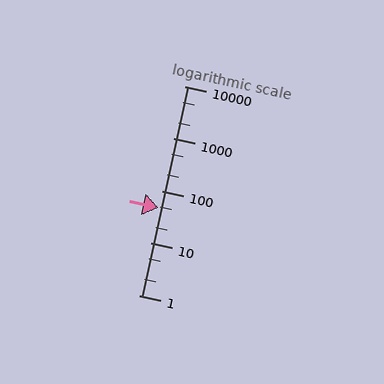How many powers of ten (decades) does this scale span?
The scale spans 4 decades, from 1 to 10000.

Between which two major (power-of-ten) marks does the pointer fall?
The pointer is between 10 and 100.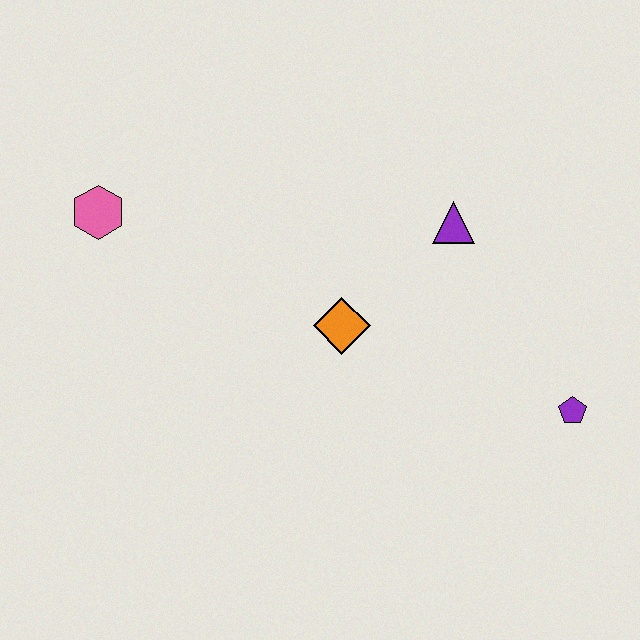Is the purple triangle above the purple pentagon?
Yes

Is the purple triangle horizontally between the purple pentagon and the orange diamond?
Yes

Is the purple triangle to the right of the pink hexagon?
Yes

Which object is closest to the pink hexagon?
The orange diamond is closest to the pink hexagon.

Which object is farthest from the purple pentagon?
The pink hexagon is farthest from the purple pentagon.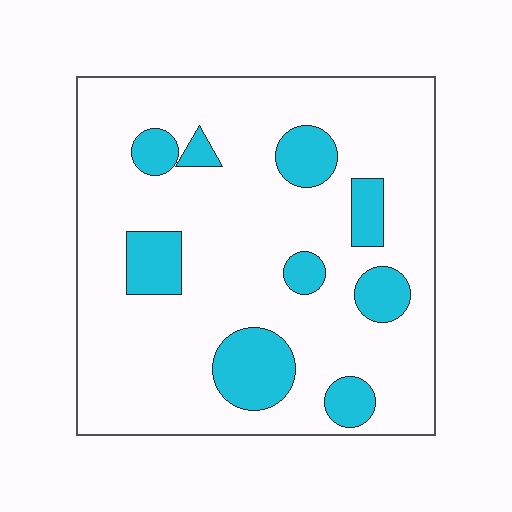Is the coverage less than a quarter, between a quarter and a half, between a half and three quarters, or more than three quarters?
Less than a quarter.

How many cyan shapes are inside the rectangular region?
9.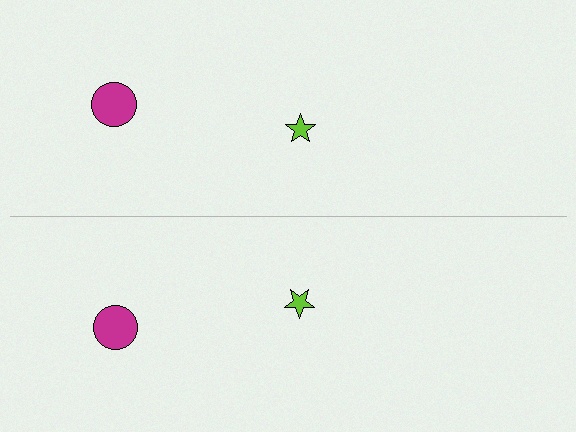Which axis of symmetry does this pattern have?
The pattern has a horizontal axis of symmetry running through the center of the image.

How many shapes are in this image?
There are 4 shapes in this image.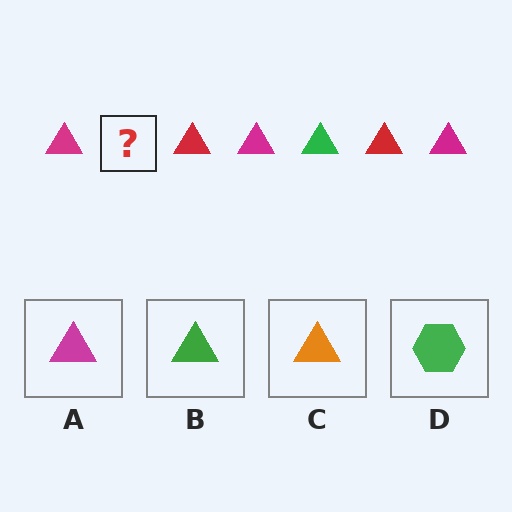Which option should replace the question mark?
Option B.